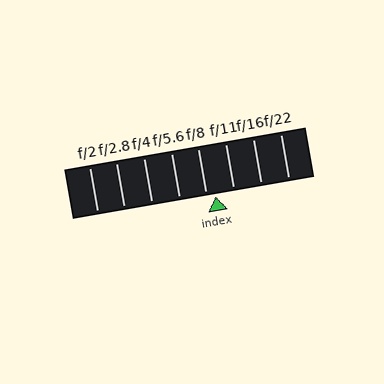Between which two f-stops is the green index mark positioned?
The index mark is between f/8 and f/11.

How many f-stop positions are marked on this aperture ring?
There are 8 f-stop positions marked.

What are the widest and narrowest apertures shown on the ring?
The widest aperture shown is f/2 and the narrowest is f/22.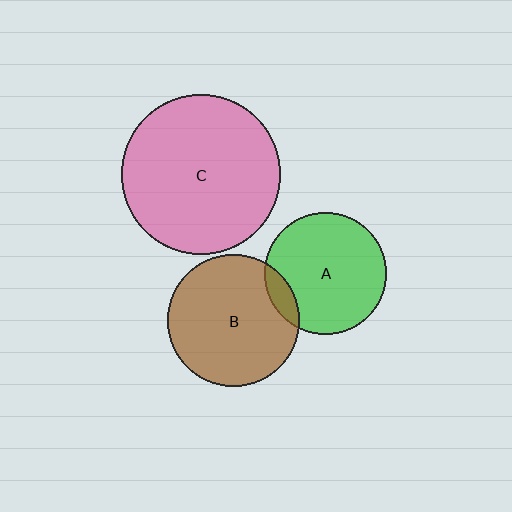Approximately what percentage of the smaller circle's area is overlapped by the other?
Approximately 10%.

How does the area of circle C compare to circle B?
Approximately 1.5 times.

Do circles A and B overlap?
Yes.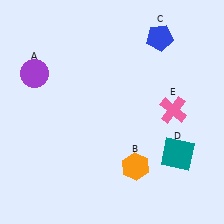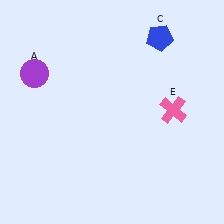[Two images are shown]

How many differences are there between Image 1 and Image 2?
There are 2 differences between the two images.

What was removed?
The teal square (D), the orange hexagon (B) were removed in Image 2.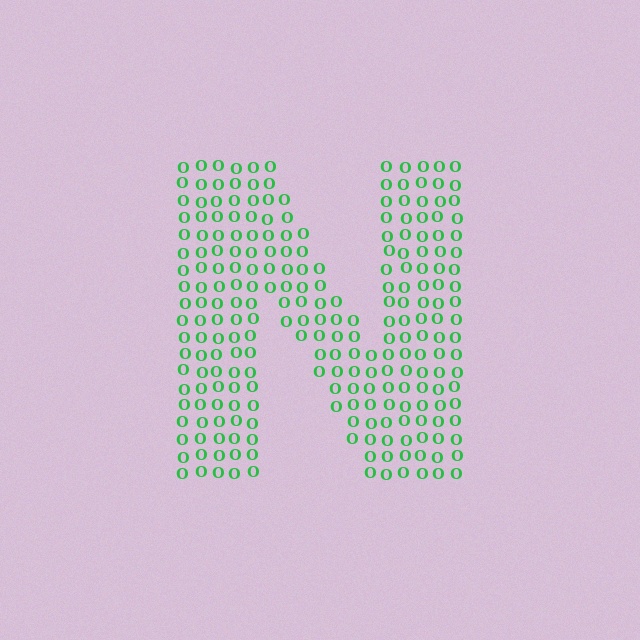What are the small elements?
The small elements are letter O's.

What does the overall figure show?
The overall figure shows the letter N.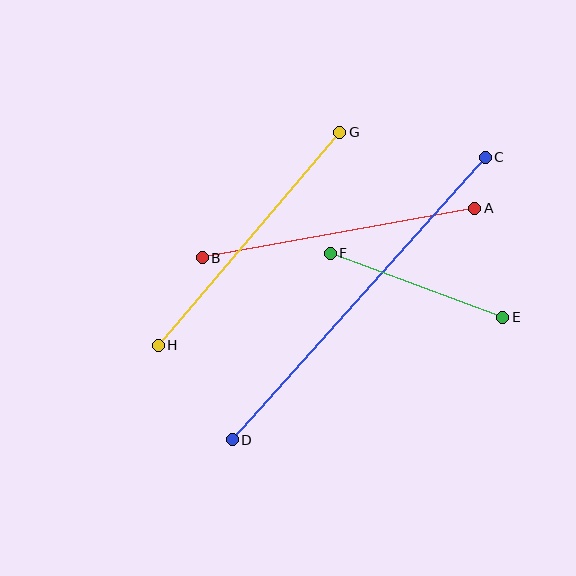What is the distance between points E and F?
The distance is approximately 184 pixels.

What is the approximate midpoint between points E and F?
The midpoint is at approximately (417, 285) pixels.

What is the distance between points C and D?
The distance is approximately 380 pixels.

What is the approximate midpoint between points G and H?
The midpoint is at approximately (249, 239) pixels.